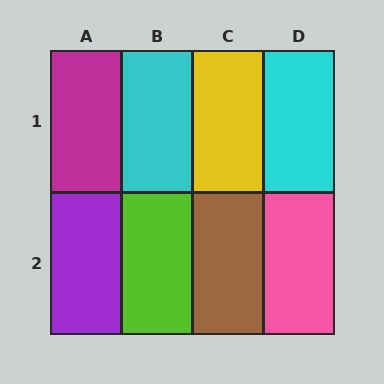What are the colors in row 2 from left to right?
Purple, lime, brown, pink.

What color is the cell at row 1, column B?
Cyan.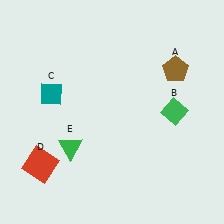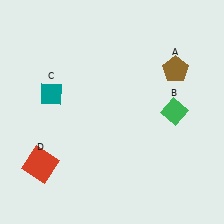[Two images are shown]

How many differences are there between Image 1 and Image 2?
There is 1 difference between the two images.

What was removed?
The green triangle (E) was removed in Image 2.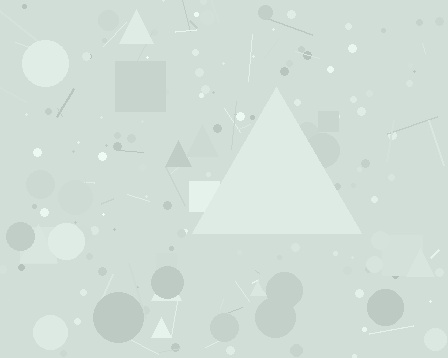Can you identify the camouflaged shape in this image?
The camouflaged shape is a triangle.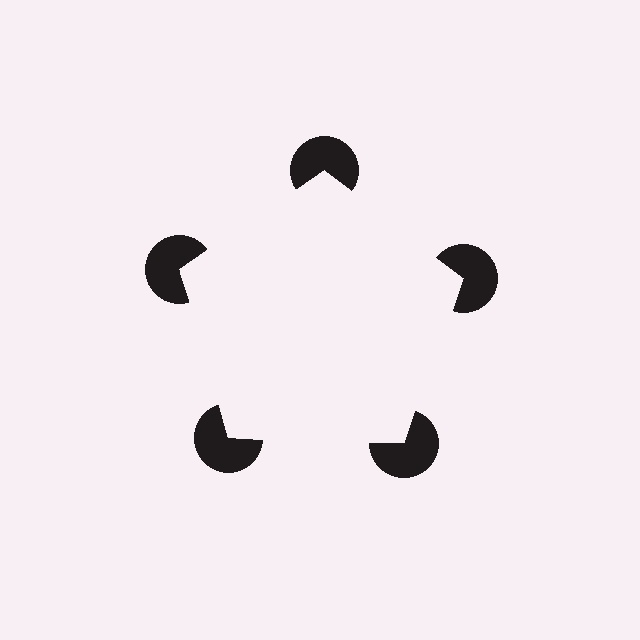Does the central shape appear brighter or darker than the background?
It typically appears slightly brighter than the background, even though no actual brightness change is drawn.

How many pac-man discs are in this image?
There are 5 — one at each vertex of the illusory pentagon.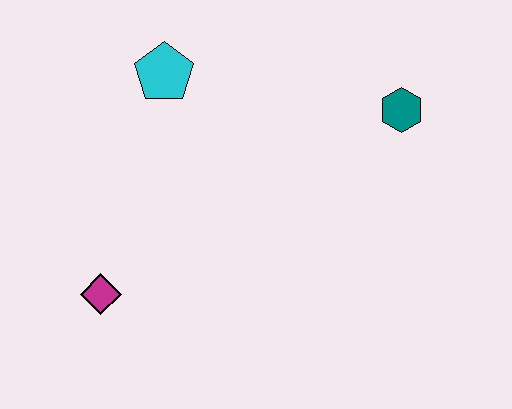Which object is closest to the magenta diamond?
The cyan pentagon is closest to the magenta diamond.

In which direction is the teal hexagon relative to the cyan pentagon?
The teal hexagon is to the right of the cyan pentagon.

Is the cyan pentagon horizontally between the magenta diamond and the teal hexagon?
Yes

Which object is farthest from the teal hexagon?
The magenta diamond is farthest from the teal hexagon.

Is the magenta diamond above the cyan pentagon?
No